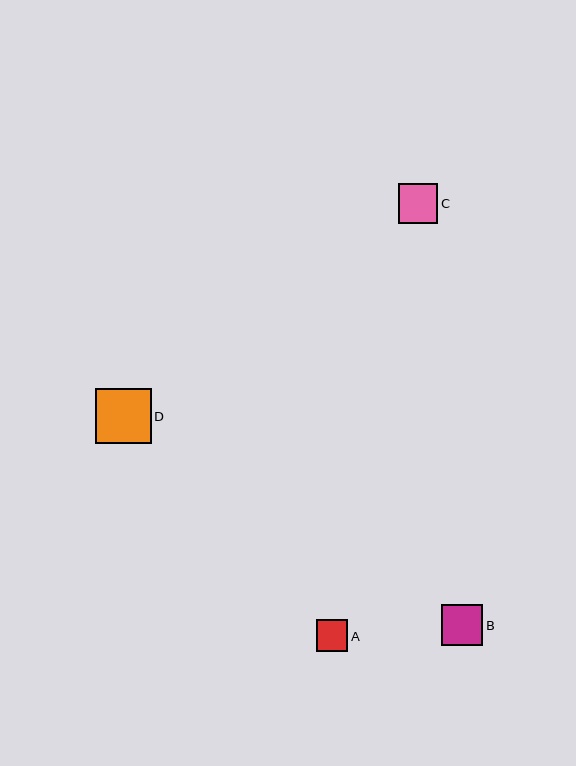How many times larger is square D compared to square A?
Square D is approximately 1.8 times the size of square A.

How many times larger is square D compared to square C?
Square D is approximately 1.4 times the size of square C.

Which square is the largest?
Square D is the largest with a size of approximately 56 pixels.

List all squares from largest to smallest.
From largest to smallest: D, B, C, A.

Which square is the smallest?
Square A is the smallest with a size of approximately 31 pixels.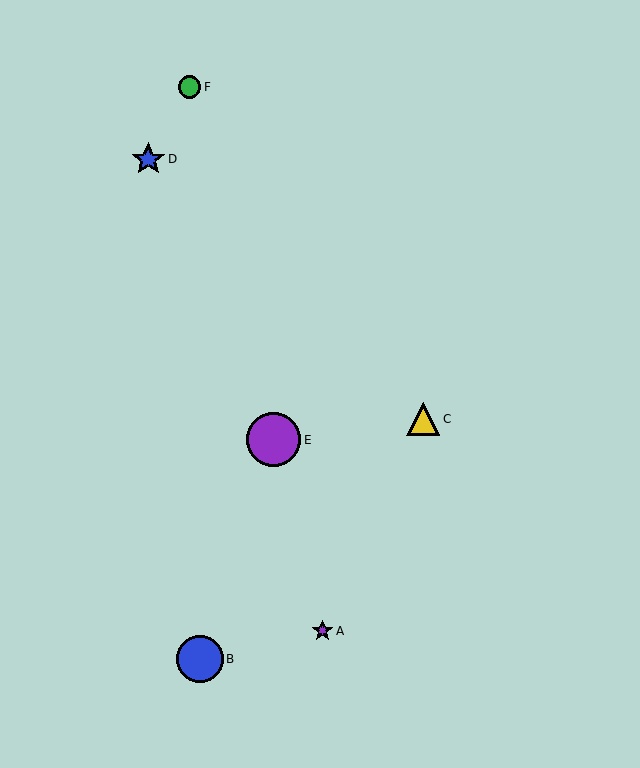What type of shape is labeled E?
Shape E is a purple circle.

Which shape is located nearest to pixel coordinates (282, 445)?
The purple circle (labeled E) at (274, 440) is nearest to that location.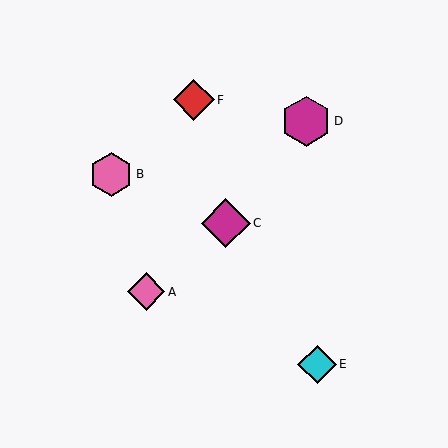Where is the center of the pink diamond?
The center of the pink diamond is at (146, 292).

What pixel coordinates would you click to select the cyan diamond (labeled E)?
Click at (317, 364) to select the cyan diamond E.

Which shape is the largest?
The magenta hexagon (labeled D) is the largest.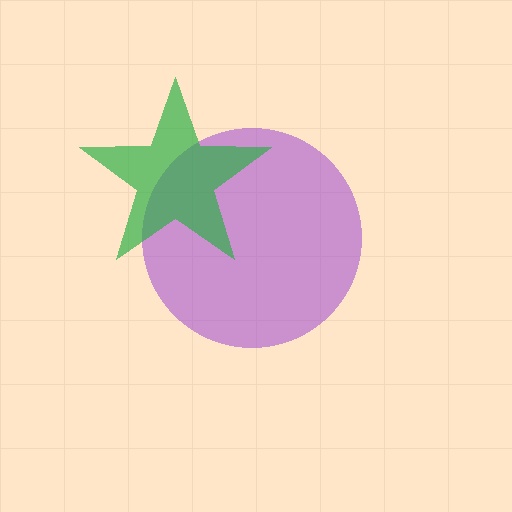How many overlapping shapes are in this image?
There are 2 overlapping shapes in the image.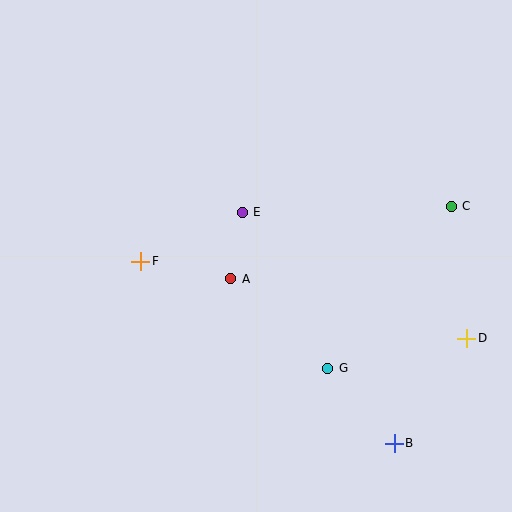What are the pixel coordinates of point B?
Point B is at (394, 443).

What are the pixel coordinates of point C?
Point C is at (451, 206).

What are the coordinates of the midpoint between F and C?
The midpoint between F and C is at (296, 234).